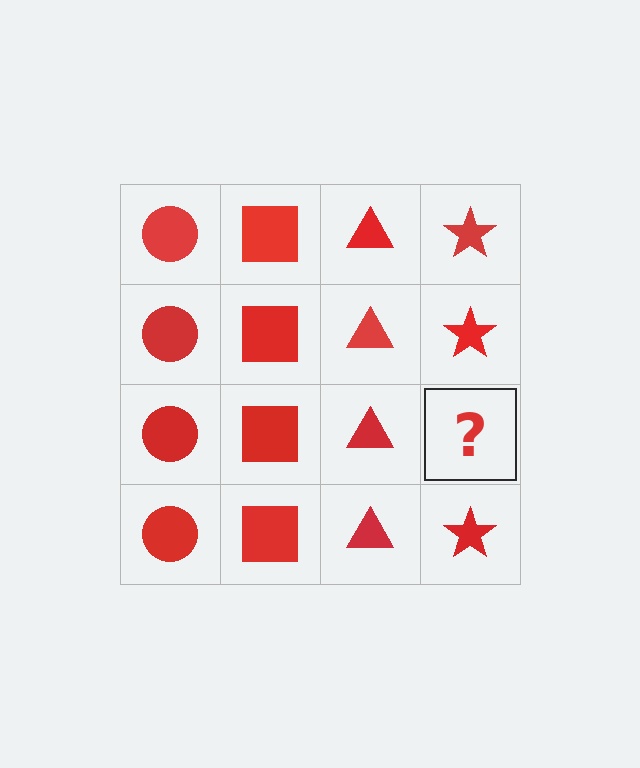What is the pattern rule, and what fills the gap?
The rule is that each column has a consistent shape. The gap should be filled with a red star.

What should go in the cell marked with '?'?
The missing cell should contain a red star.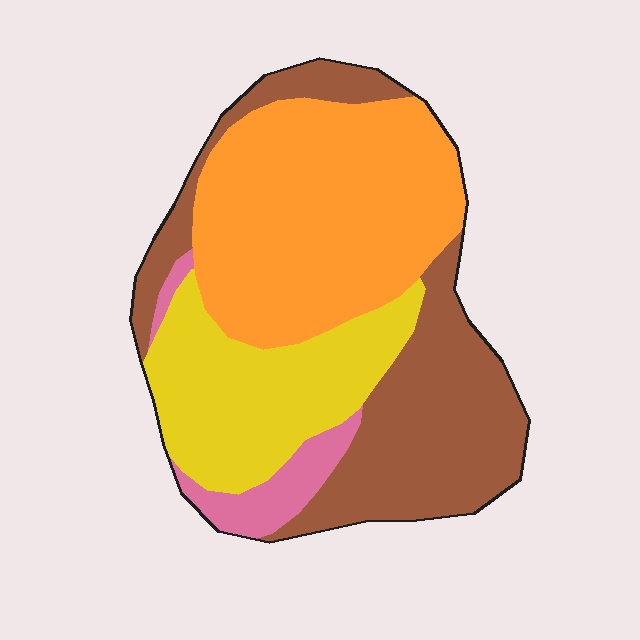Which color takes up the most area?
Orange, at roughly 40%.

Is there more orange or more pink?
Orange.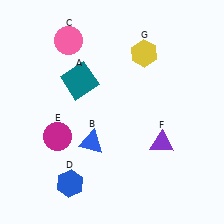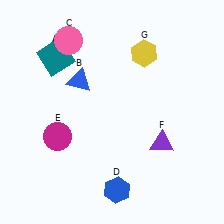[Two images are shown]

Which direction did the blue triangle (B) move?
The blue triangle (B) moved up.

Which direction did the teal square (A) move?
The teal square (A) moved left.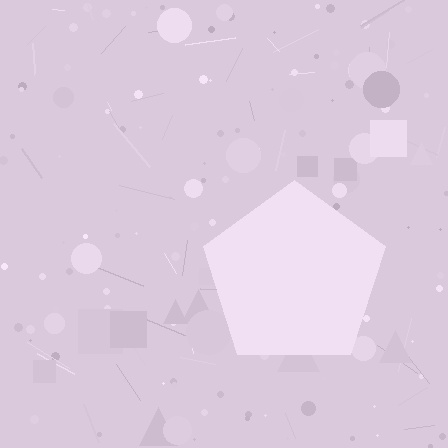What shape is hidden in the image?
A pentagon is hidden in the image.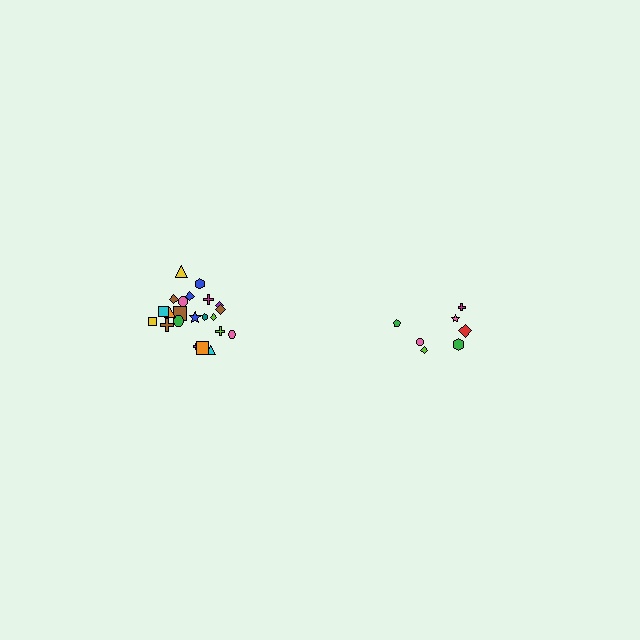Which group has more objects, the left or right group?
The left group.